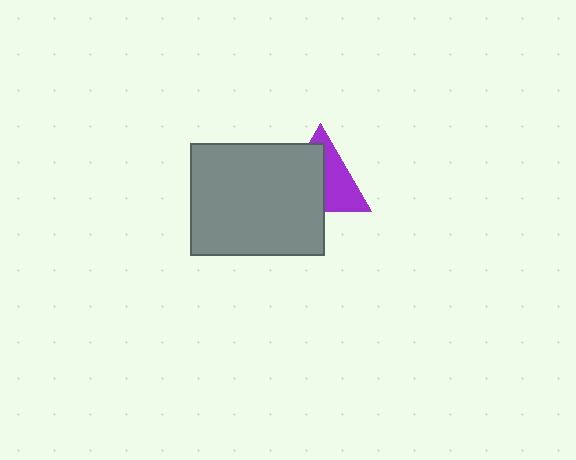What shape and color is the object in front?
The object in front is a gray rectangle.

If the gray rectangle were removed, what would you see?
You would see the complete purple triangle.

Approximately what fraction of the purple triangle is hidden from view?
Roughly 54% of the purple triangle is hidden behind the gray rectangle.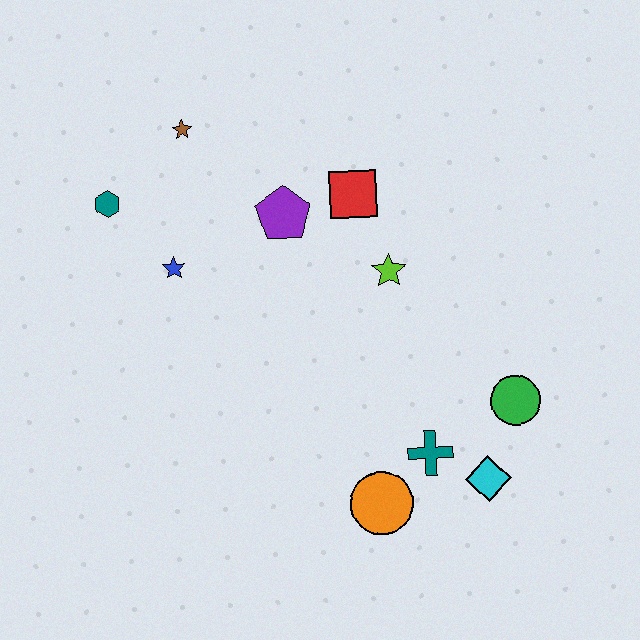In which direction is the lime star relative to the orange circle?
The lime star is above the orange circle.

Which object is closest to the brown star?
The teal hexagon is closest to the brown star.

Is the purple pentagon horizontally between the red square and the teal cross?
No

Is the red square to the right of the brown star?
Yes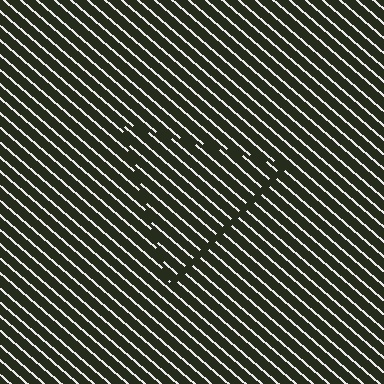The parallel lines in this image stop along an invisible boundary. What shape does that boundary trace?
An illusory triangle. The interior of the shape contains the same grating, shifted by half a period — the contour is defined by the phase discontinuity where line-ends from the inner and outer gratings abut.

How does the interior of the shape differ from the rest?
The interior of the shape contains the same grating, shifted by half a period — the contour is defined by the phase discontinuity where line-ends from the inner and outer gratings abut.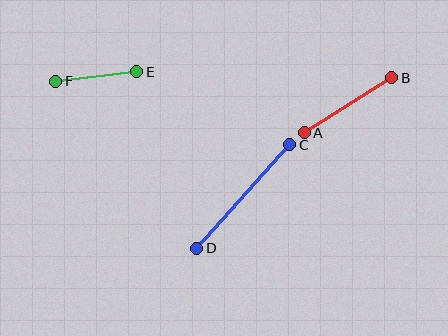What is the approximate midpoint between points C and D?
The midpoint is at approximately (243, 197) pixels.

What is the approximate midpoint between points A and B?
The midpoint is at approximately (348, 105) pixels.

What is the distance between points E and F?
The distance is approximately 82 pixels.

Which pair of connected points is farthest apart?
Points C and D are farthest apart.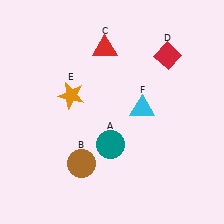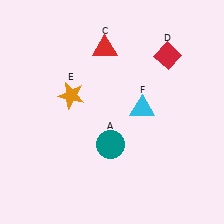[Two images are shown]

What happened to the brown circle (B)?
The brown circle (B) was removed in Image 2. It was in the bottom-left area of Image 1.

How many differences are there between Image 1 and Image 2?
There is 1 difference between the two images.